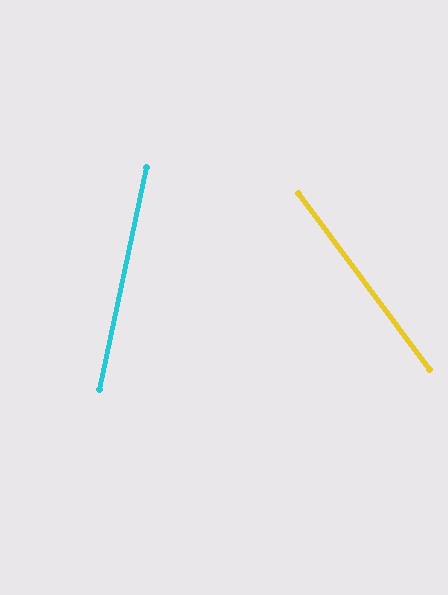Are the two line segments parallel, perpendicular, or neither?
Neither parallel nor perpendicular — they differ by about 48°.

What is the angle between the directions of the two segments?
Approximately 48 degrees.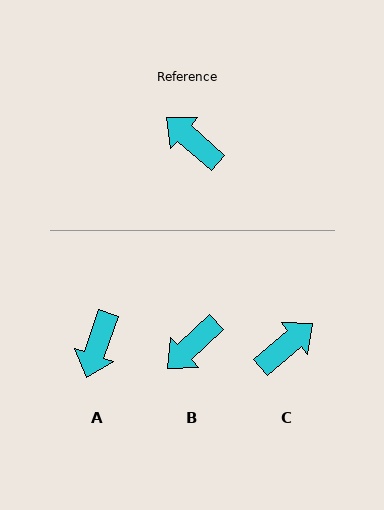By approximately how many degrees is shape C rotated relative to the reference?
Approximately 99 degrees clockwise.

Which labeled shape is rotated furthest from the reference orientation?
A, about 112 degrees away.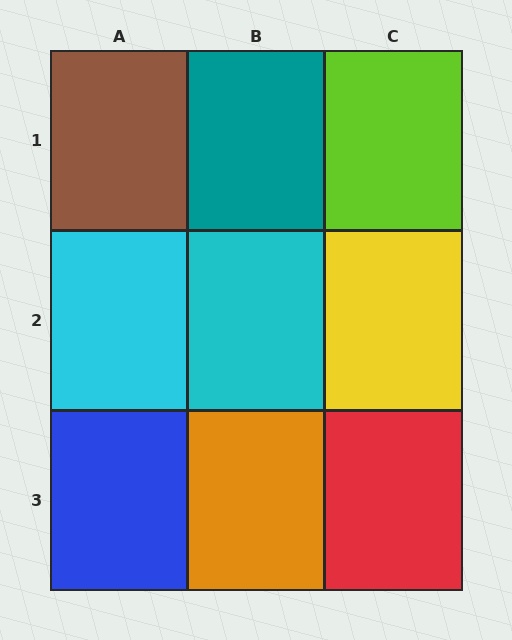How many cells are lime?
1 cell is lime.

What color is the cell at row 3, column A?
Blue.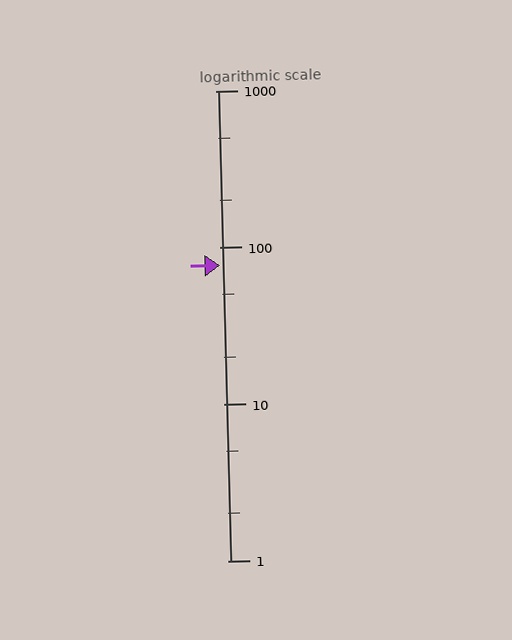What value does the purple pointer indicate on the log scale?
The pointer indicates approximately 77.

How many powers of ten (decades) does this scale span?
The scale spans 3 decades, from 1 to 1000.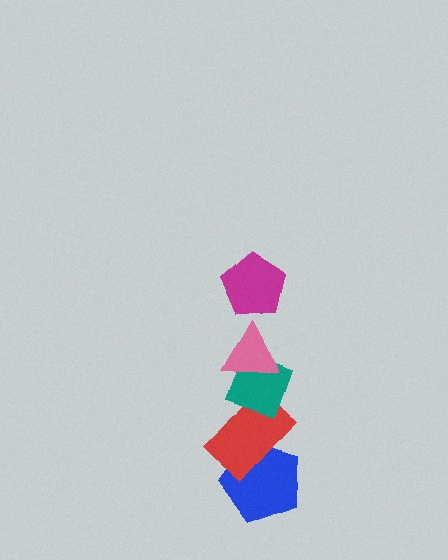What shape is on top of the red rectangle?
The teal diamond is on top of the red rectangle.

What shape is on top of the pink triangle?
The magenta pentagon is on top of the pink triangle.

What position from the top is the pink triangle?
The pink triangle is 2nd from the top.